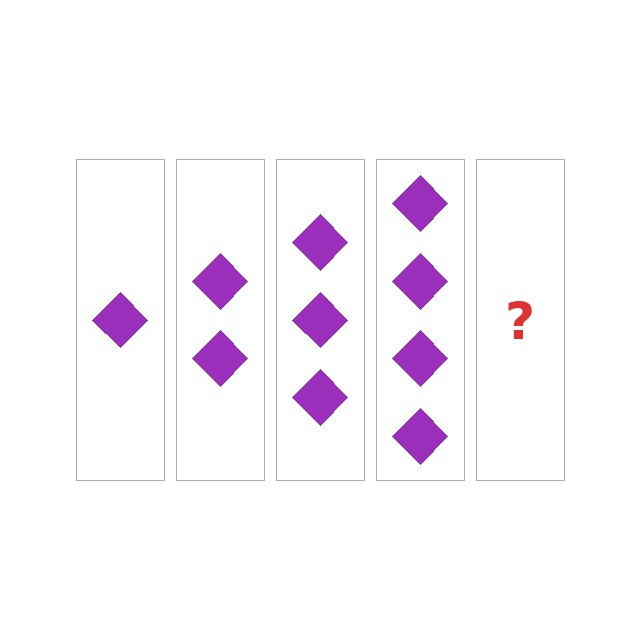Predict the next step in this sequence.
The next step is 5 diamonds.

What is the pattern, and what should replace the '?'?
The pattern is that each step adds one more diamond. The '?' should be 5 diamonds.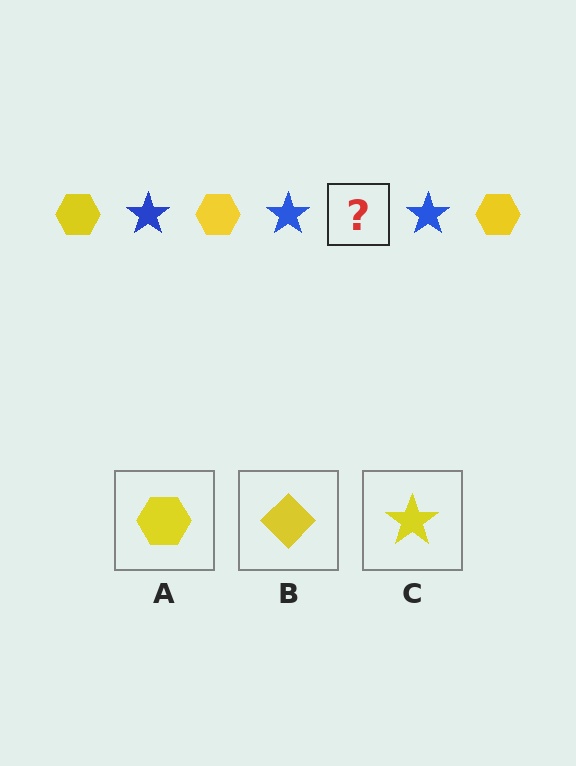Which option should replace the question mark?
Option A.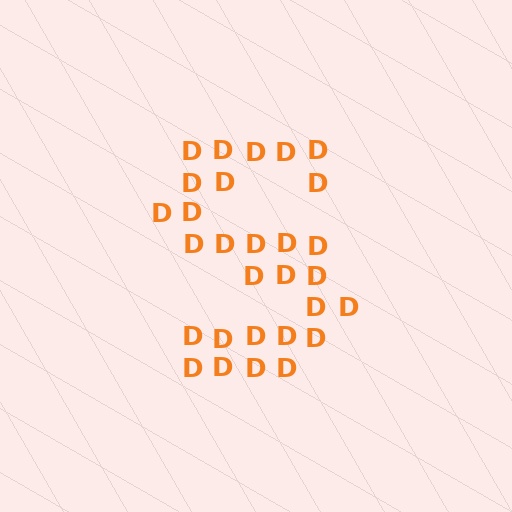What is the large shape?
The large shape is the letter S.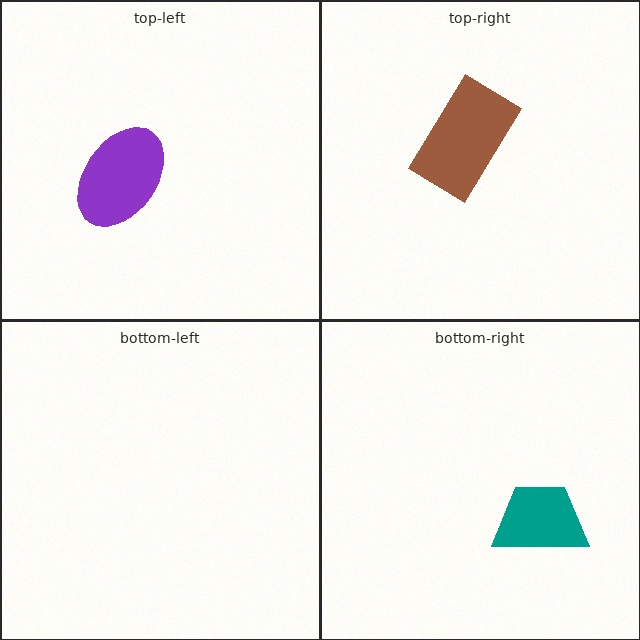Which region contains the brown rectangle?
The top-right region.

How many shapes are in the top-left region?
1.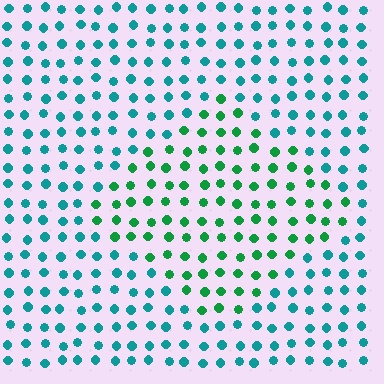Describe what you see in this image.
The image is filled with small teal elements in a uniform arrangement. A diamond-shaped region is visible where the elements are tinted to a slightly different hue, forming a subtle color boundary.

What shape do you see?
I see a diamond.